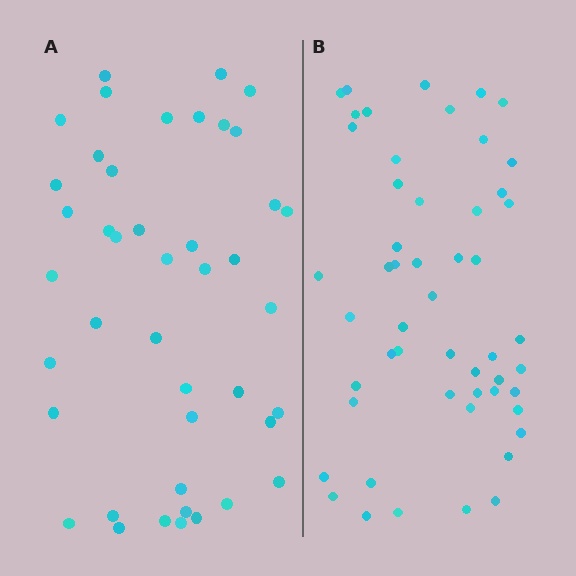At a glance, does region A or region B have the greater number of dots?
Region B (the right region) has more dots.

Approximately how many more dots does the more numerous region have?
Region B has roughly 8 or so more dots than region A.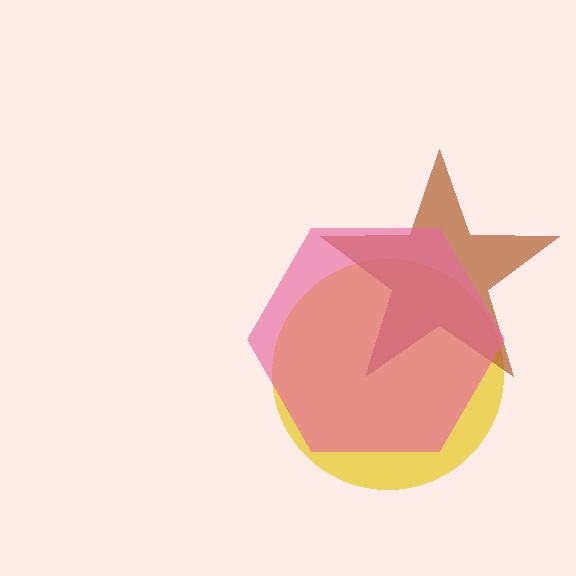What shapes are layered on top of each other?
The layered shapes are: a yellow circle, a brown star, a pink hexagon.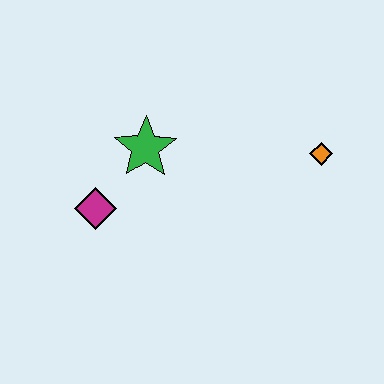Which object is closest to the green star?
The magenta diamond is closest to the green star.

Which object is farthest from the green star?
The orange diamond is farthest from the green star.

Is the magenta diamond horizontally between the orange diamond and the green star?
No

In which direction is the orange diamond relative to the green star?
The orange diamond is to the right of the green star.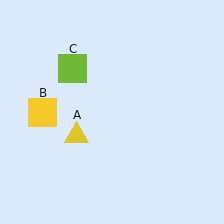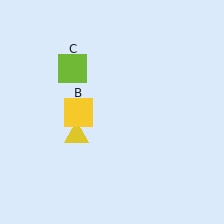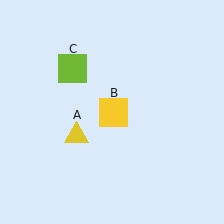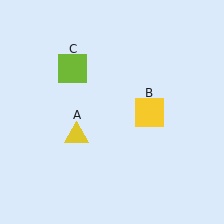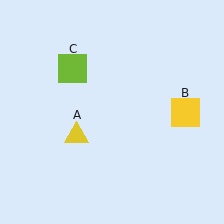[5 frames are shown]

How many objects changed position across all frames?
1 object changed position: yellow square (object B).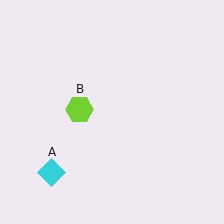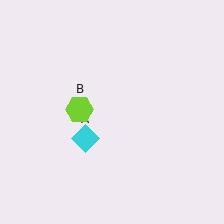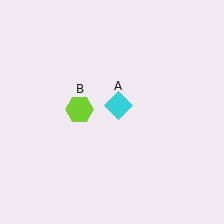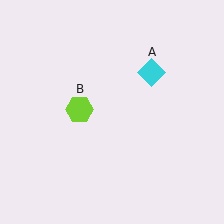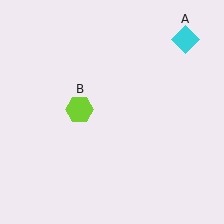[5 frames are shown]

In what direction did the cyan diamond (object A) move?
The cyan diamond (object A) moved up and to the right.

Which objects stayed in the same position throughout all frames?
Lime hexagon (object B) remained stationary.